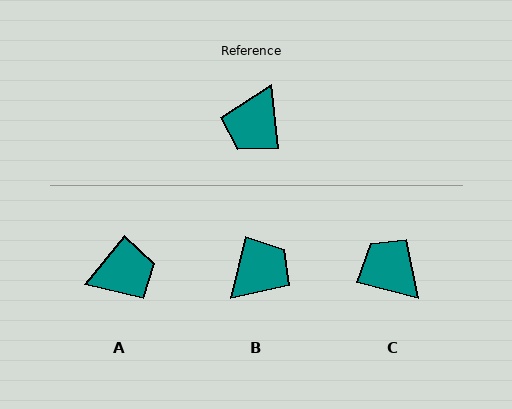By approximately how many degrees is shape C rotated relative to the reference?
Approximately 112 degrees clockwise.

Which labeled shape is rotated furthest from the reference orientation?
B, about 160 degrees away.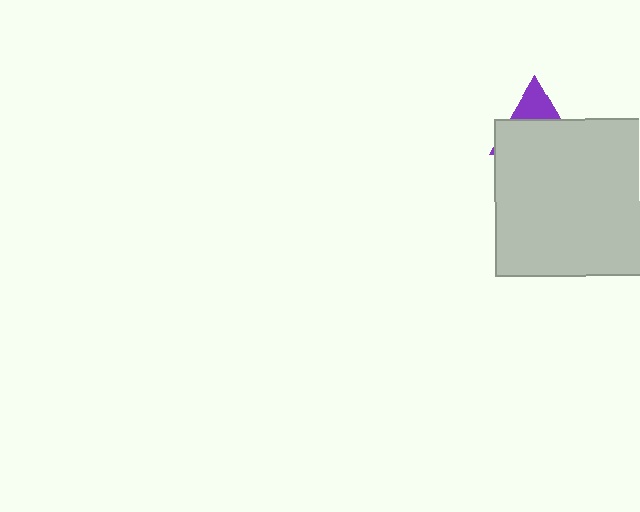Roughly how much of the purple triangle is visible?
A small part of it is visible (roughly 32%).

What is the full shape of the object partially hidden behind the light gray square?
The partially hidden object is a purple triangle.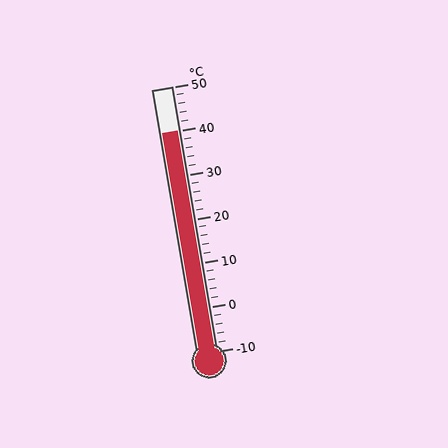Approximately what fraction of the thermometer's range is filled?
The thermometer is filled to approximately 85% of its range.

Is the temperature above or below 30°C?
The temperature is above 30°C.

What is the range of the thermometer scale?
The thermometer scale ranges from -10°C to 50°C.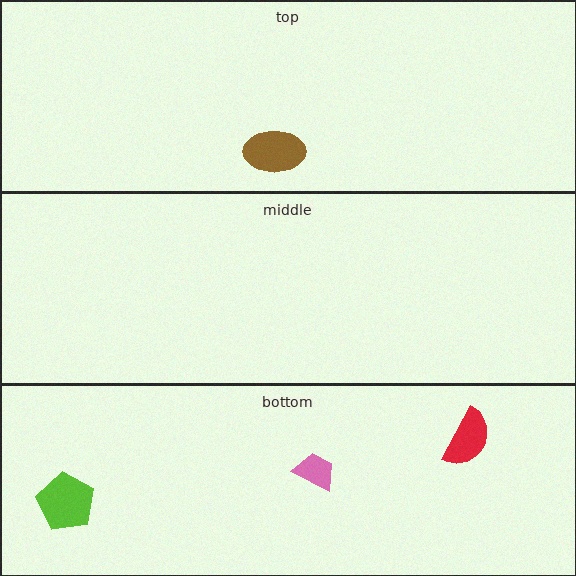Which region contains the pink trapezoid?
The bottom region.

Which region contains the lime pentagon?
The bottom region.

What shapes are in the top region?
The brown ellipse.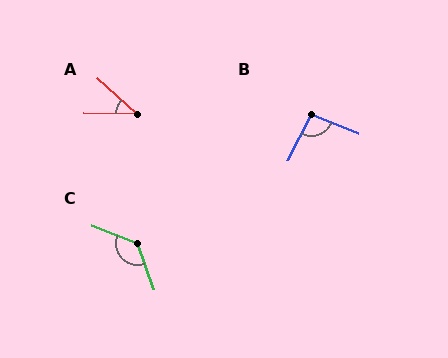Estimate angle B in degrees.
Approximately 95 degrees.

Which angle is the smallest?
A, at approximately 41 degrees.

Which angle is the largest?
C, at approximately 131 degrees.